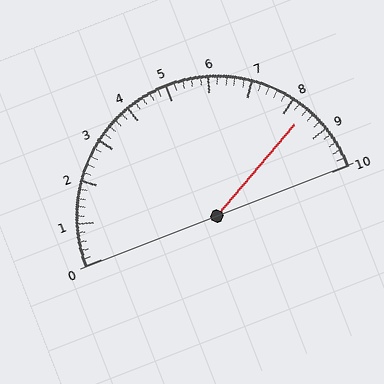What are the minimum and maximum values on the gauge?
The gauge ranges from 0 to 10.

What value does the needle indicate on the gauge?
The needle indicates approximately 8.4.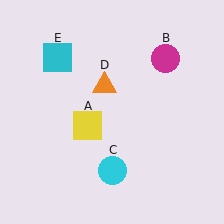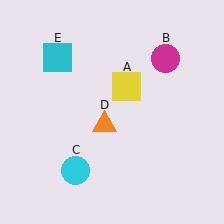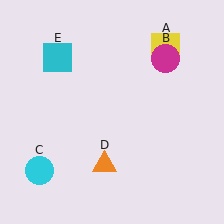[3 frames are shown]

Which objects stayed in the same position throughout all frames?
Magenta circle (object B) and cyan square (object E) remained stationary.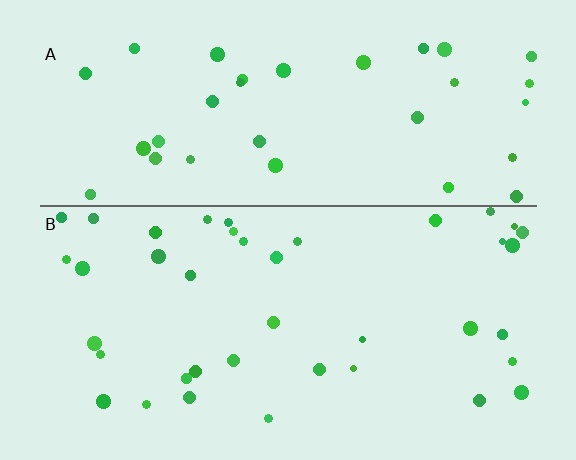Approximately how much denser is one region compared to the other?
Approximately 1.1× — region B over region A.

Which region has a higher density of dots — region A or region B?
B (the bottom).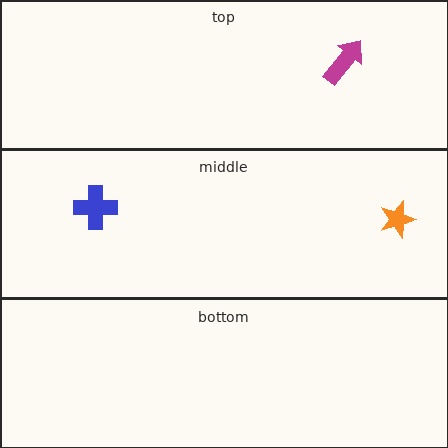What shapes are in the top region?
The magenta arrow.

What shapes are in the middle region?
The blue cross, the orange star.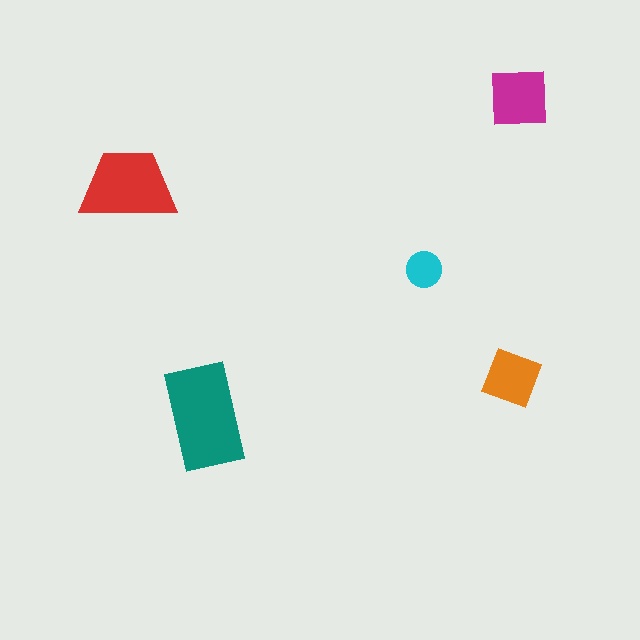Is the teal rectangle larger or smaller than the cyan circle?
Larger.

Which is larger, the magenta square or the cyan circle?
The magenta square.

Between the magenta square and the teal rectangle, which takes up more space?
The teal rectangle.